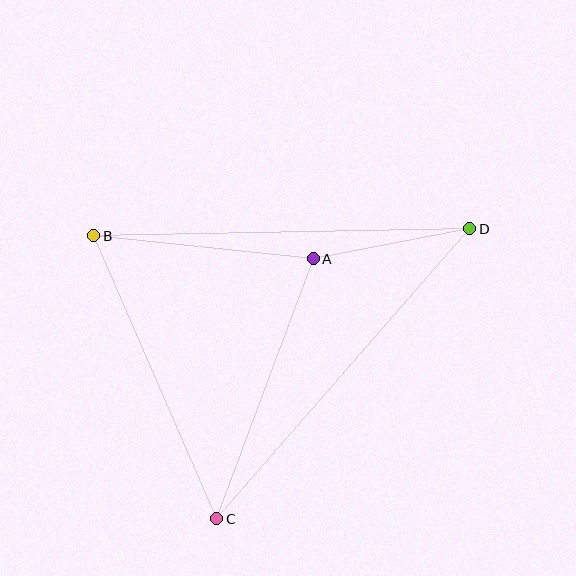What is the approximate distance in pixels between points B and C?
The distance between B and C is approximately 308 pixels.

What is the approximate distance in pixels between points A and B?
The distance between A and B is approximately 221 pixels.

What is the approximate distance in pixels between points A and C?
The distance between A and C is approximately 277 pixels.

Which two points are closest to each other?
Points A and D are closest to each other.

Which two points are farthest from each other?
Points C and D are farthest from each other.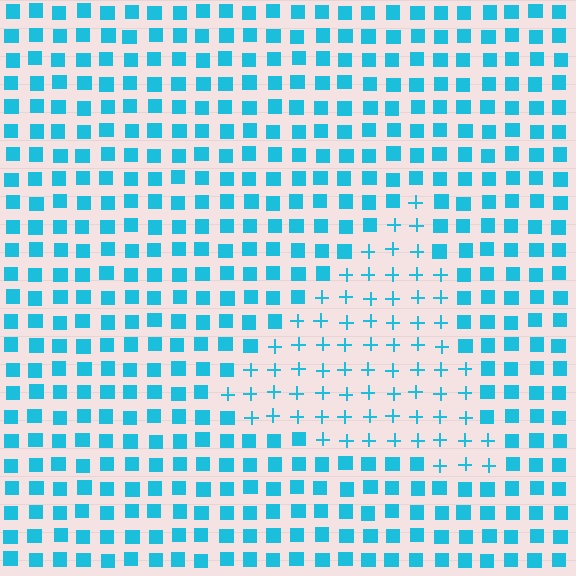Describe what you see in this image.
The image is filled with small cyan elements arranged in a uniform grid. A triangle-shaped region contains plus signs, while the surrounding area contains squares. The boundary is defined purely by the change in element shape.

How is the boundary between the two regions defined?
The boundary is defined by a change in element shape: plus signs inside vs. squares outside. All elements share the same color and spacing.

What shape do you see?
I see a triangle.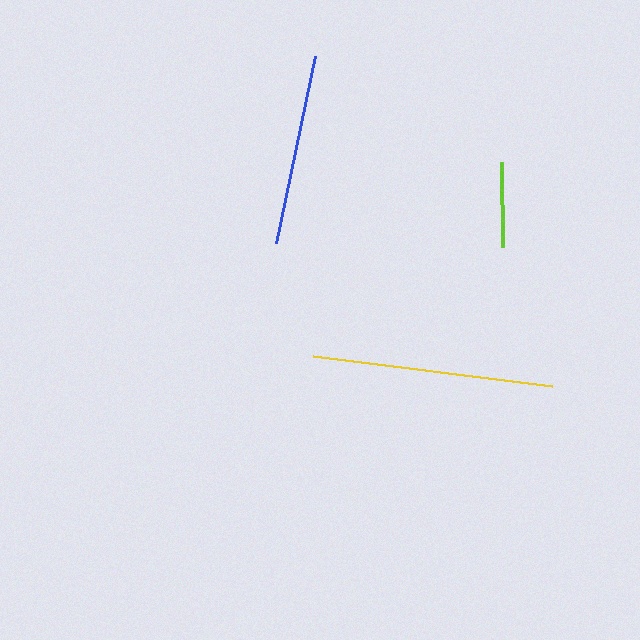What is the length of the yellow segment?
The yellow segment is approximately 240 pixels long.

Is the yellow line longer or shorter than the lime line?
The yellow line is longer than the lime line.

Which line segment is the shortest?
The lime line is the shortest at approximately 85 pixels.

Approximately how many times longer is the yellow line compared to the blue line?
The yellow line is approximately 1.3 times the length of the blue line.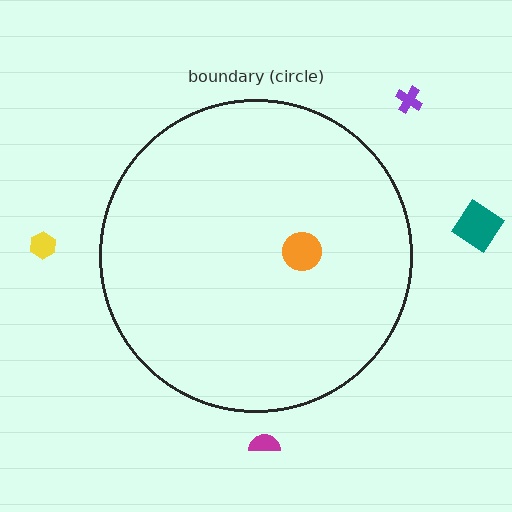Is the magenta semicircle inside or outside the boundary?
Outside.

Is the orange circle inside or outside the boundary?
Inside.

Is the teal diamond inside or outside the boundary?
Outside.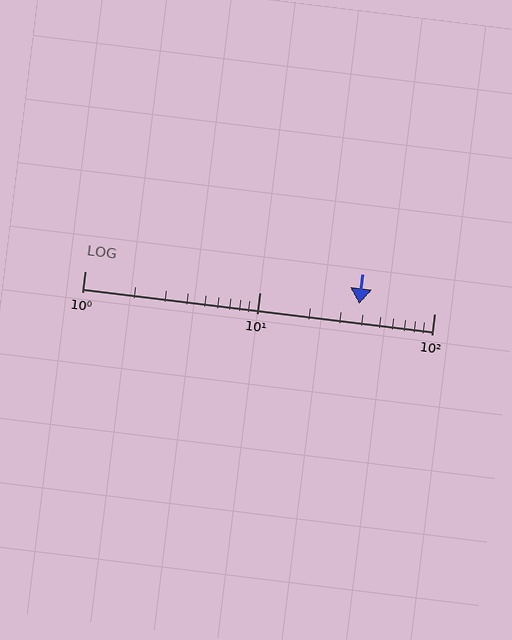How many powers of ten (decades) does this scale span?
The scale spans 2 decades, from 1 to 100.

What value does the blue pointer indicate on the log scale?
The pointer indicates approximately 37.